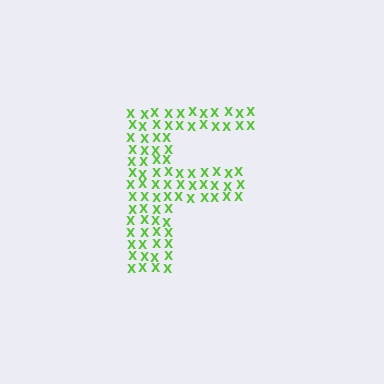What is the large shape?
The large shape is the letter F.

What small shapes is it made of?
It is made of small letter X's.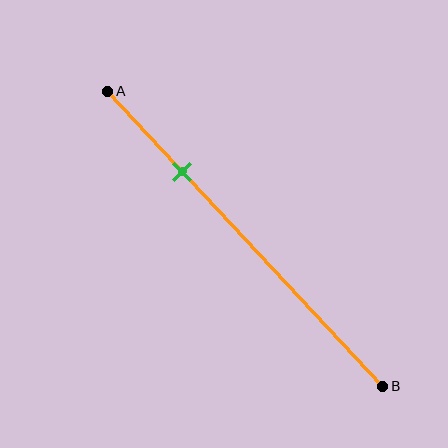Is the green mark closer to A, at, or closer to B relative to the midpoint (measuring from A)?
The green mark is closer to point A than the midpoint of segment AB.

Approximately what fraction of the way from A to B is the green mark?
The green mark is approximately 25% of the way from A to B.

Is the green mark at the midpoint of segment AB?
No, the mark is at about 25% from A, not at the 50% midpoint.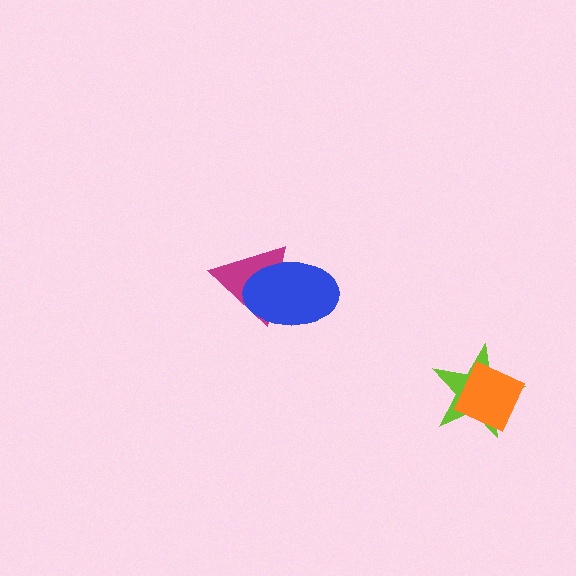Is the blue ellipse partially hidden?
No, no other shape covers it.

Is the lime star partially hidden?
Yes, it is partially covered by another shape.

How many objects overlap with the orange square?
1 object overlaps with the orange square.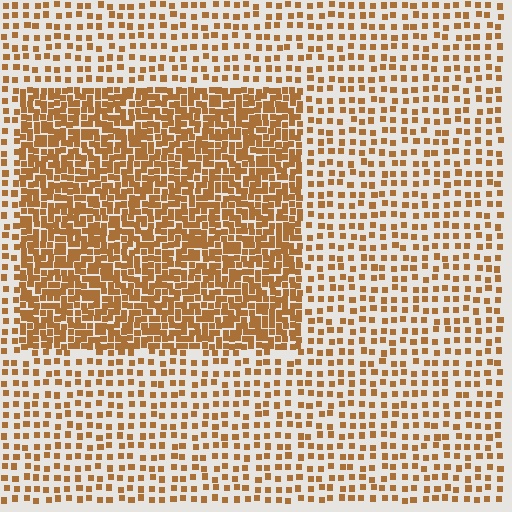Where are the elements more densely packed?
The elements are more densely packed inside the rectangle boundary.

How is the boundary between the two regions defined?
The boundary is defined by a change in element density (approximately 2.4x ratio). All elements are the same color, size, and shape.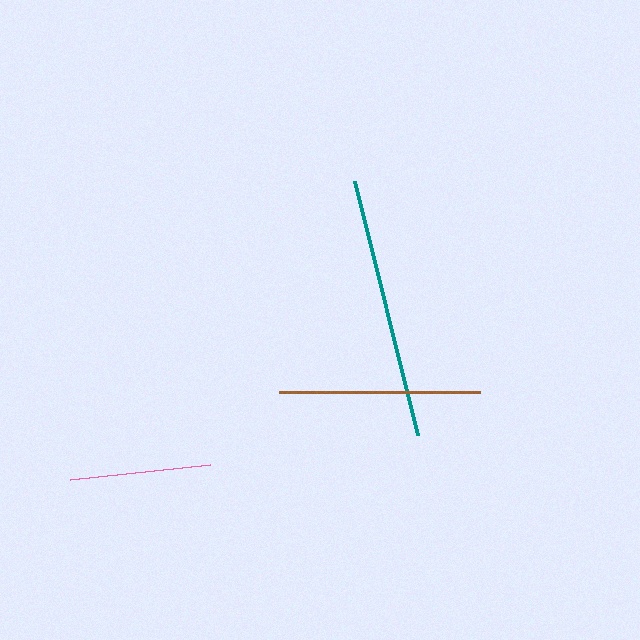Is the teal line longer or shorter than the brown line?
The teal line is longer than the brown line.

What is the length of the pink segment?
The pink segment is approximately 141 pixels long.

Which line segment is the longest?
The teal line is the longest at approximately 261 pixels.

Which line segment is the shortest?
The pink line is the shortest at approximately 141 pixels.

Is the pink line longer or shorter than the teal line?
The teal line is longer than the pink line.